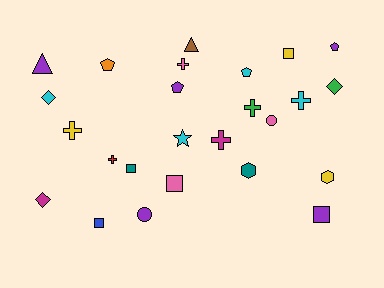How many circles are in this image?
There are 2 circles.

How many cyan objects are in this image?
There are 4 cyan objects.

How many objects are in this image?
There are 25 objects.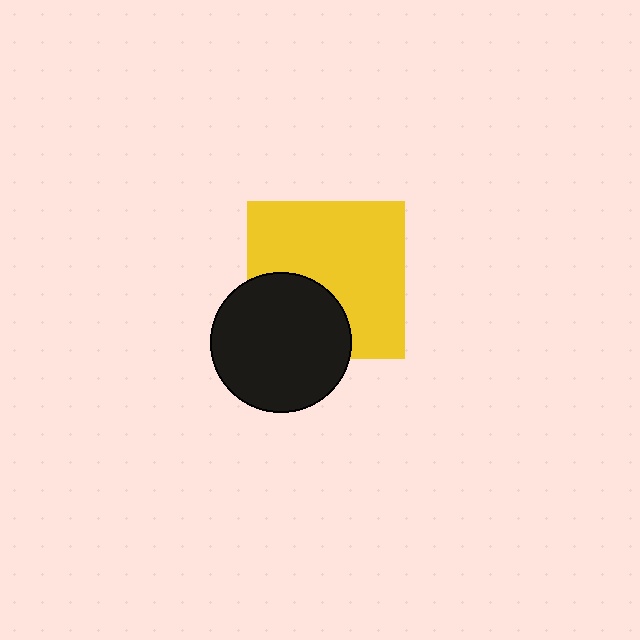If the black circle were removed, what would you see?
You would see the complete yellow square.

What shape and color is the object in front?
The object in front is a black circle.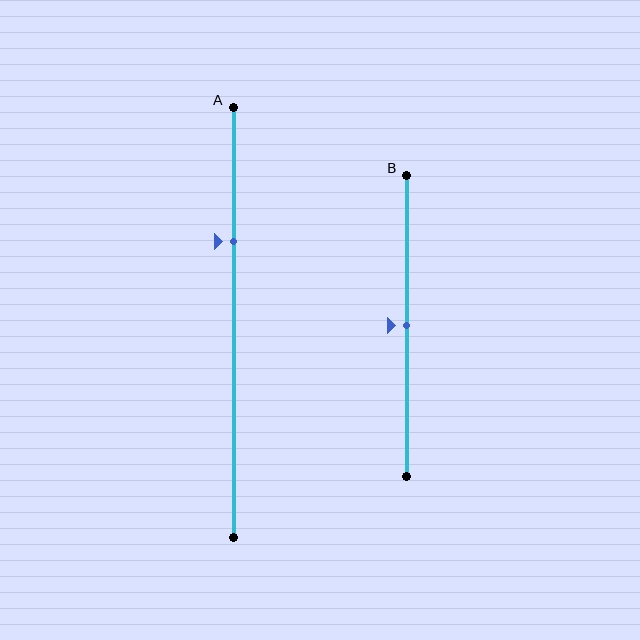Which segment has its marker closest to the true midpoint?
Segment B has its marker closest to the true midpoint.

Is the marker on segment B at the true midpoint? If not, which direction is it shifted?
Yes, the marker on segment B is at the true midpoint.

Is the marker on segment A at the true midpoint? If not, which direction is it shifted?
No, the marker on segment A is shifted upward by about 19% of the segment length.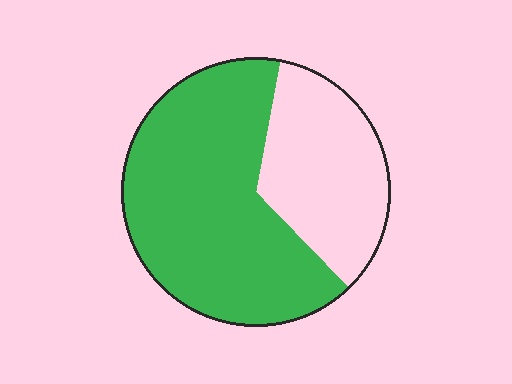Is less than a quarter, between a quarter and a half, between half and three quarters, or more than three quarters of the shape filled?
Between half and three quarters.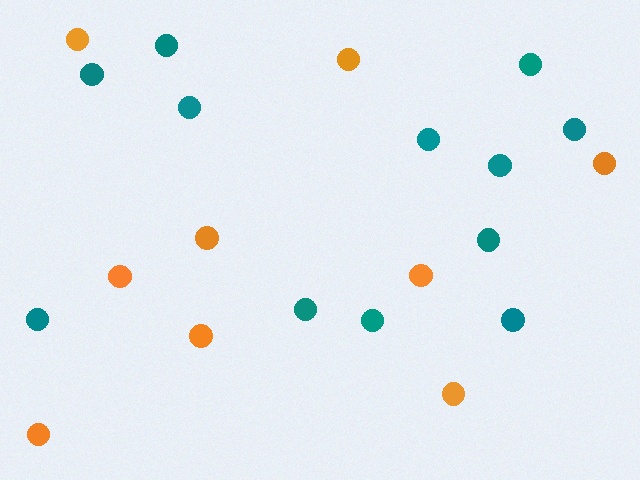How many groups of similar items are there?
There are 2 groups: one group of orange circles (9) and one group of teal circles (12).